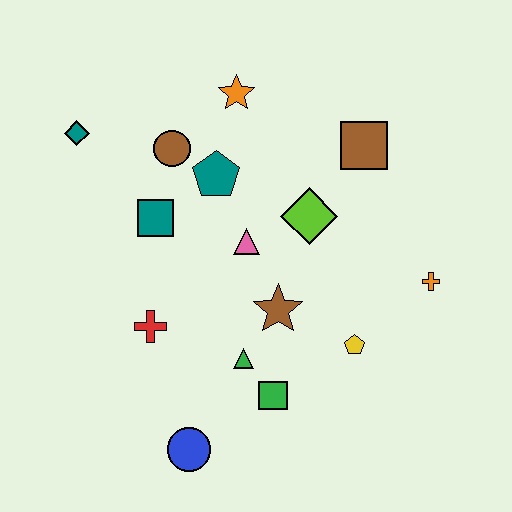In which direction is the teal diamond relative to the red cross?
The teal diamond is above the red cross.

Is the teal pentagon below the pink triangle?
No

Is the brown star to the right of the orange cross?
No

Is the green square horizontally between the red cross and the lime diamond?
Yes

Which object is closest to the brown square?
The lime diamond is closest to the brown square.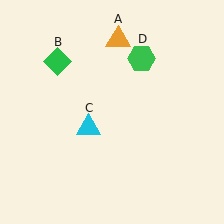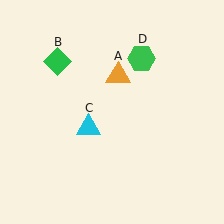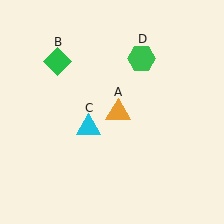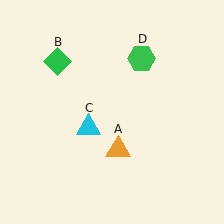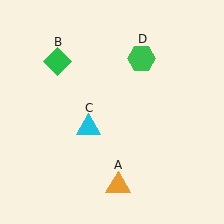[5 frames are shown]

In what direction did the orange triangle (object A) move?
The orange triangle (object A) moved down.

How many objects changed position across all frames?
1 object changed position: orange triangle (object A).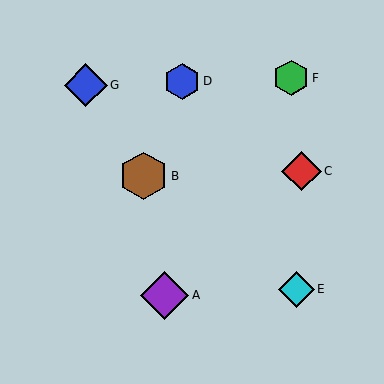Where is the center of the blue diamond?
The center of the blue diamond is at (86, 85).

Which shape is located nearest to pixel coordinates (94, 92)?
The blue diamond (labeled G) at (86, 85) is nearest to that location.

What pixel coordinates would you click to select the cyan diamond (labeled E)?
Click at (296, 290) to select the cyan diamond E.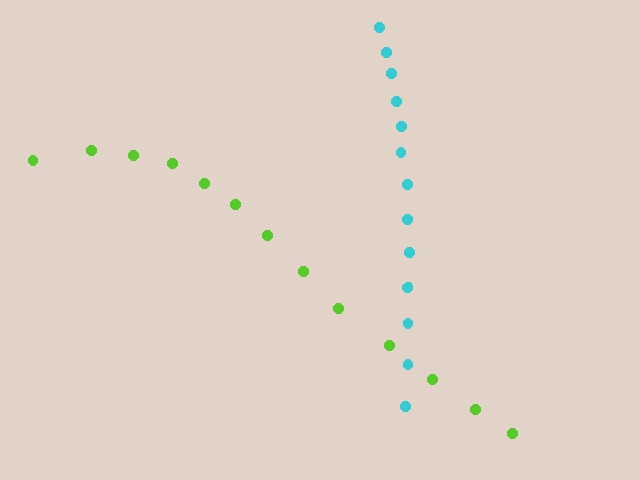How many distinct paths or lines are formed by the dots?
There are 2 distinct paths.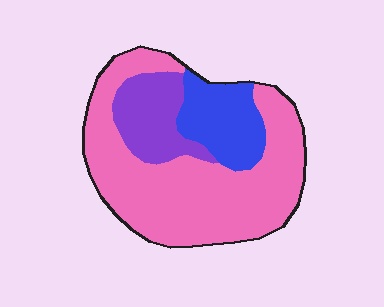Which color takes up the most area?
Pink, at roughly 65%.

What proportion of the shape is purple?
Purple takes up about one sixth (1/6) of the shape.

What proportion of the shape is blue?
Blue covers 18% of the shape.